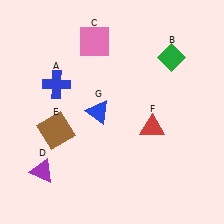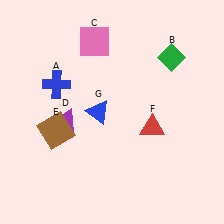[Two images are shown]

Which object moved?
The purple triangle (D) moved up.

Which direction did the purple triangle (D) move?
The purple triangle (D) moved up.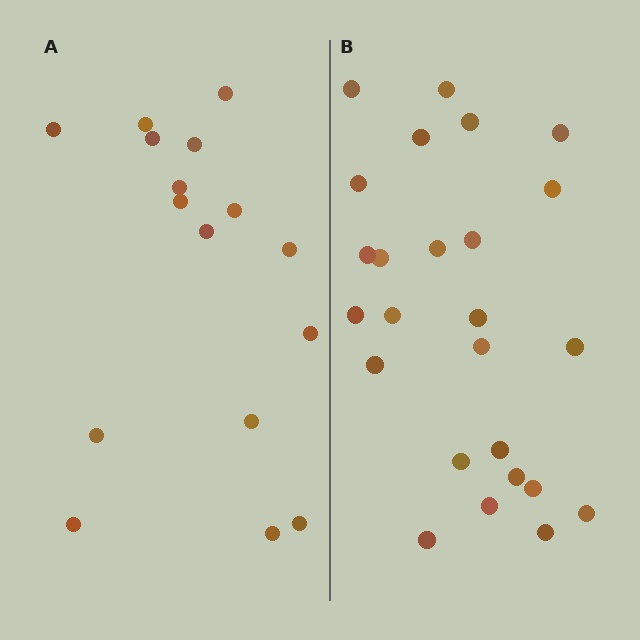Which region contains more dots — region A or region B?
Region B (the right region) has more dots.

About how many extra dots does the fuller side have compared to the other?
Region B has roughly 8 or so more dots than region A.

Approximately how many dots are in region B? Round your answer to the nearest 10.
About 20 dots. (The exact count is 25, which rounds to 20.)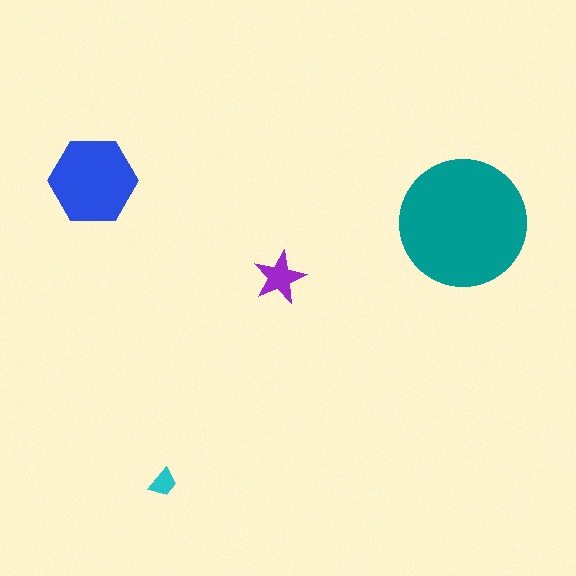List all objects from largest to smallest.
The teal circle, the blue hexagon, the purple star, the cyan trapezoid.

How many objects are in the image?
There are 4 objects in the image.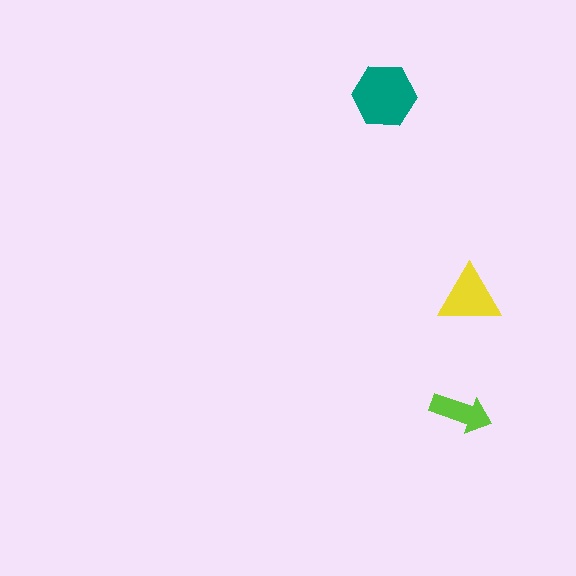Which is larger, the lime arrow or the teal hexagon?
The teal hexagon.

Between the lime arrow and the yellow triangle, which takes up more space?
The yellow triangle.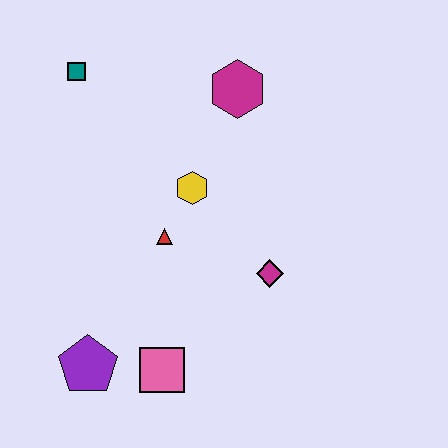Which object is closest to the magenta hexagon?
The yellow hexagon is closest to the magenta hexagon.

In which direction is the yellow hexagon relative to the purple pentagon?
The yellow hexagon is above the purple pentagon.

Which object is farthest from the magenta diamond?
The teal square is farthest from the magenta diamond.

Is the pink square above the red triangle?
No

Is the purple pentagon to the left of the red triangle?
Yes